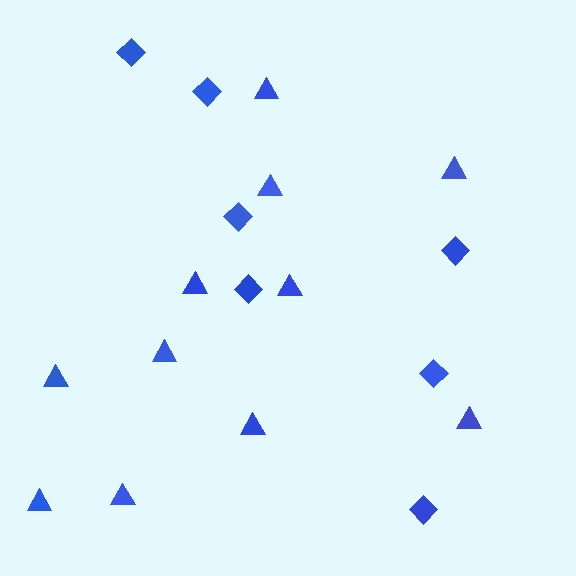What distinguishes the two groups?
There are 2 groups: one group of triangles (11) and one group of diamonds (7).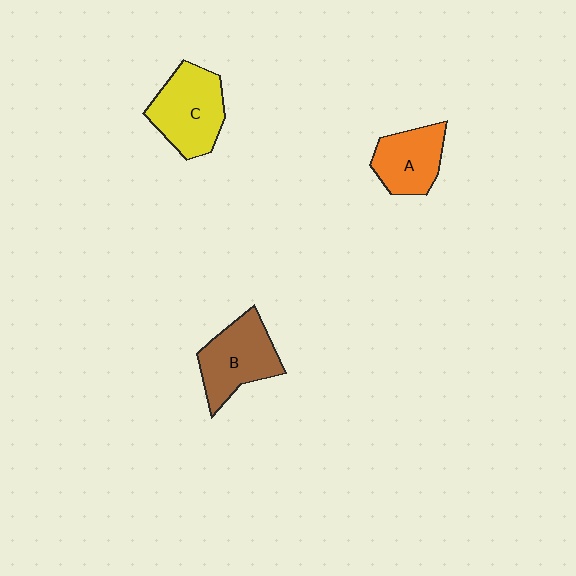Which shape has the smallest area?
Shape A (orange).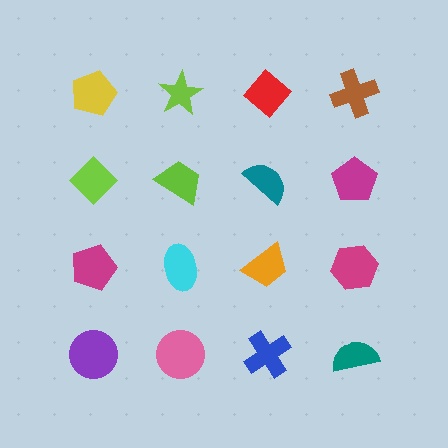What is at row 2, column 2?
A lime trapezoid.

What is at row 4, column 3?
A blue cross.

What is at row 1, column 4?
A brown cross.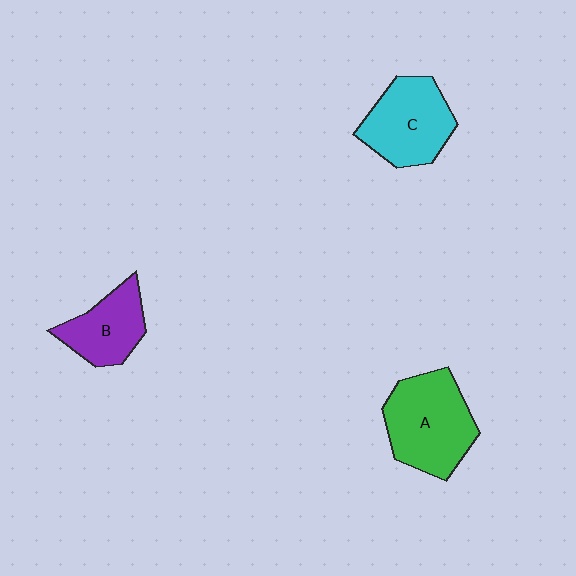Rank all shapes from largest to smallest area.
From largest to smallest: A (green), C (cyan), B (purple).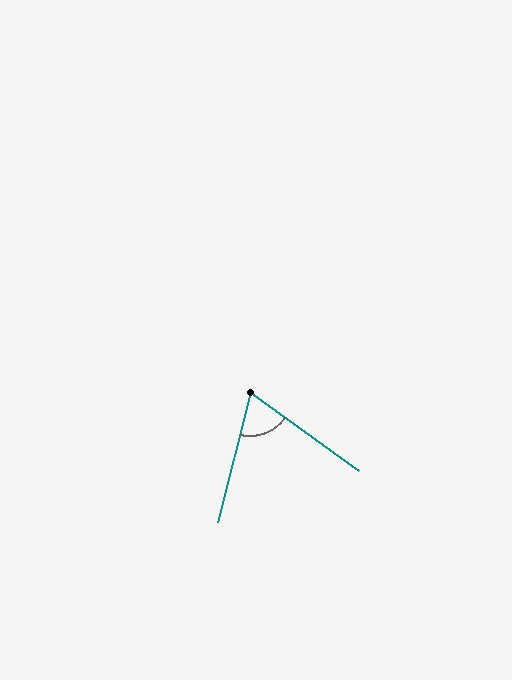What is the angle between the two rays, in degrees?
Approximately 69 degrees.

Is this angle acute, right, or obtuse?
It is acute.